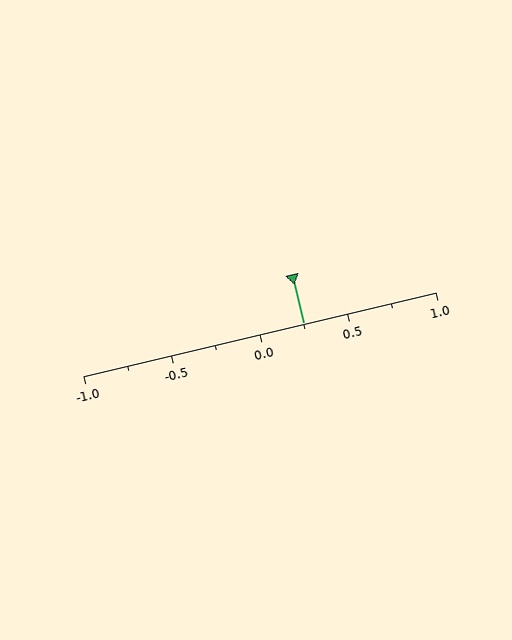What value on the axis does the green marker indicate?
The marker indicates approximately 0.25.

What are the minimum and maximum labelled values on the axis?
The axis runs from -1.0 to 1.0.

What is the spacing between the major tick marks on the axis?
The major ticks are spaced 0.5 apart.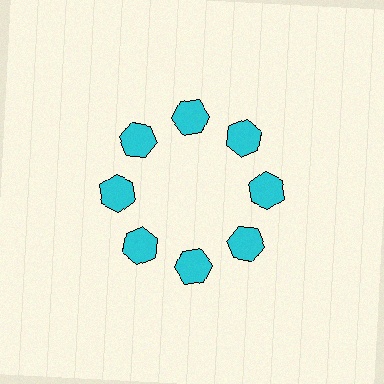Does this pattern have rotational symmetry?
Yes, this pattern has 8-fold rotational symmetry. It looks the same after rotating 45 degrees around the center.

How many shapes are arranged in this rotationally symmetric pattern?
There are 8 shapes, arranged in 8 groups of 1.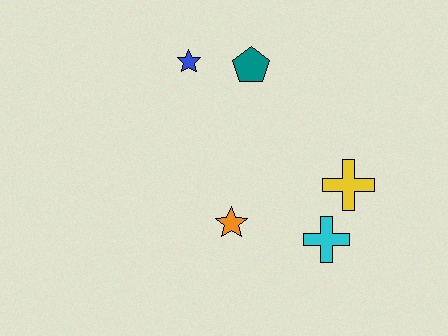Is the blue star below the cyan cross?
No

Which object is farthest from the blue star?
The cyan cross is farthest from the blue star.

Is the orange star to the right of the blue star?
Yes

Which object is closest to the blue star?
The teal pentagon is closest to the blue star.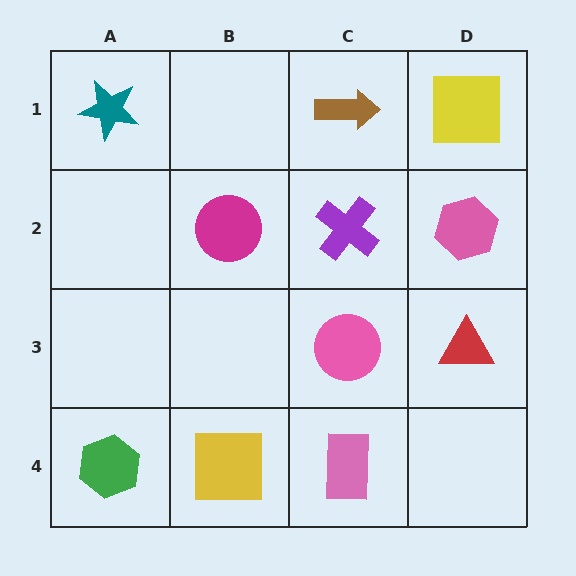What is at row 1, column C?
A brown arrow.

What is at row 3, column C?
A pink circle.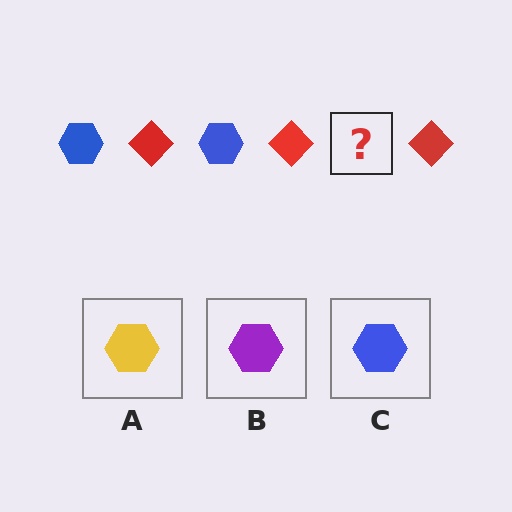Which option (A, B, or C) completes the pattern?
C.